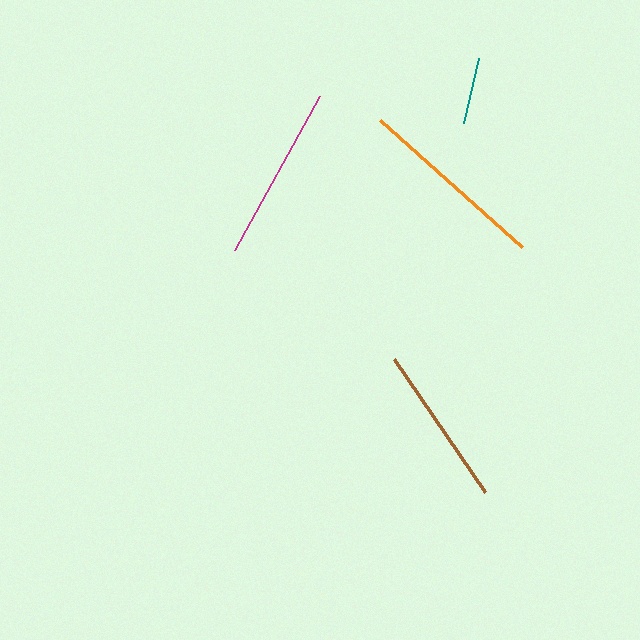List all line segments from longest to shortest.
From longest to shortest: orange, magenta, brown, teal.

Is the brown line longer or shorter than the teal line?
The brown line is longer than the teal line.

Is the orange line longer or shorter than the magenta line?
The orange line is longer than the magenta line.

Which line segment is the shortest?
The teal line is the shortest at approximately 67 pixels.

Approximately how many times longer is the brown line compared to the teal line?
The brown line is approximately 2.4 times the length of the teal line.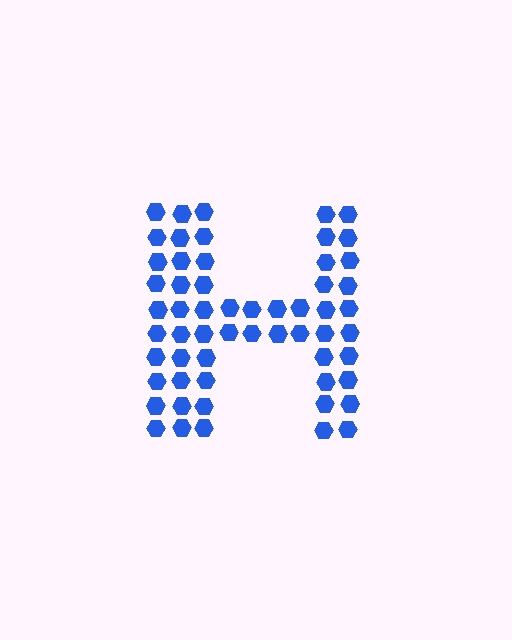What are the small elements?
The small elements are hexagons.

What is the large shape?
The large shape is the letter H.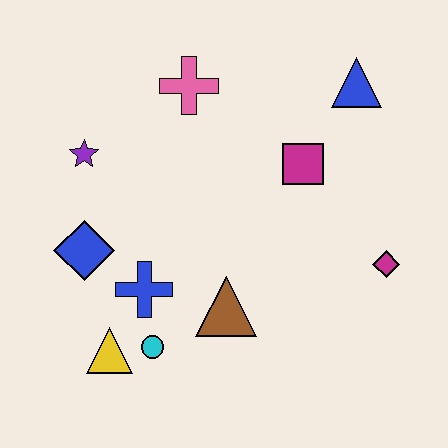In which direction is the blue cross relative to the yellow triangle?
The blue cross is above the yellow triangle.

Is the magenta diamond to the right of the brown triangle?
Yes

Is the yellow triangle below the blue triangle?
Yes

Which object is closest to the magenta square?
The blue triangle is closest to the magenta square.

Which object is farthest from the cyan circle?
The blue triangle is farthest from the cyan circle.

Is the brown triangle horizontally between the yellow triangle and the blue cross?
No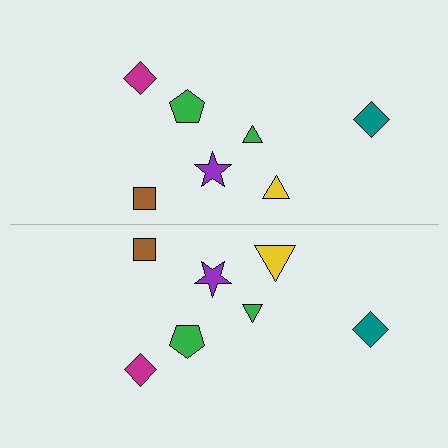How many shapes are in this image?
There are 14 shapes in this image.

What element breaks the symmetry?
The yellow triangle on the bottom side has a different size than its mirror counterpart.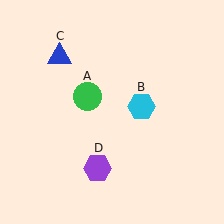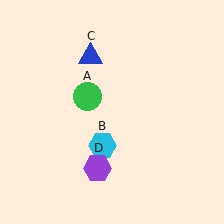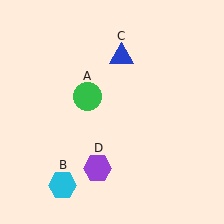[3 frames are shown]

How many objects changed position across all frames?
2 objects changed position: cyan hexagon (object B), blue triangle (object C).